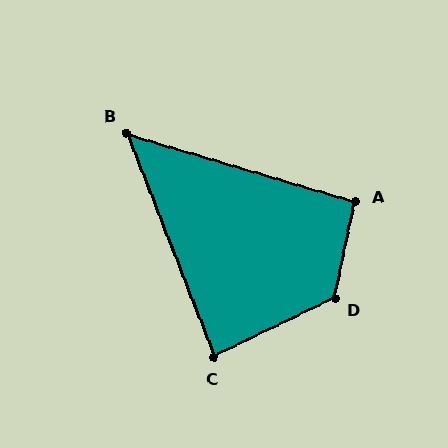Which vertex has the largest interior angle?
D, at approximately 128 degrees.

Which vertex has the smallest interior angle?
B, at approximately 52 degrees.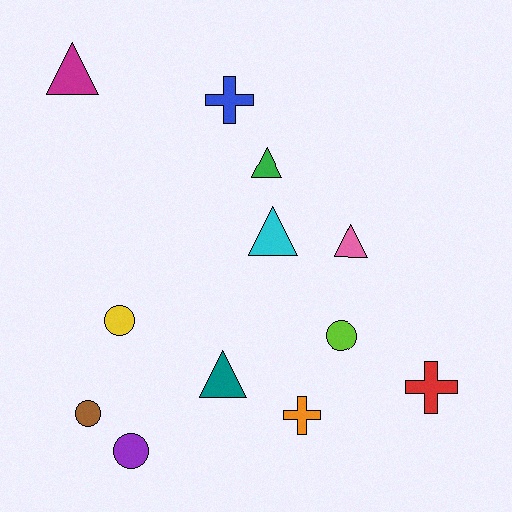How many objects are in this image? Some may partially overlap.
There are 12 objects.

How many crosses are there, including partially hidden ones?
There are 3 crosses.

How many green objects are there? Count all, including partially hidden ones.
There is 1 green object.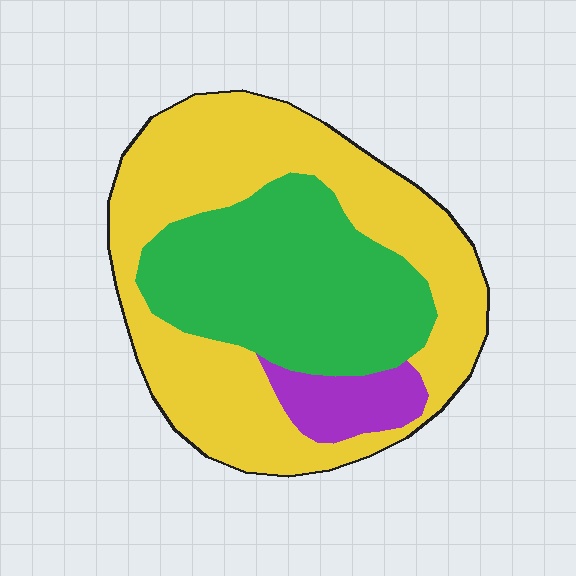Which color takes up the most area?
Yellow, at roughly 55%.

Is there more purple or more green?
Green.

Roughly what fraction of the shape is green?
Green takes up between a quarter and a half of the shape.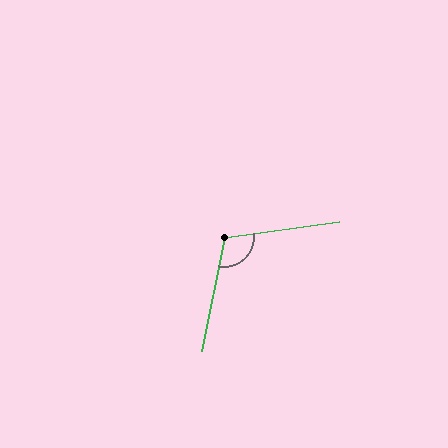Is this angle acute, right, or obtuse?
It is obtuse.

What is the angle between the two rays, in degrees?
Approximately 109 degrees.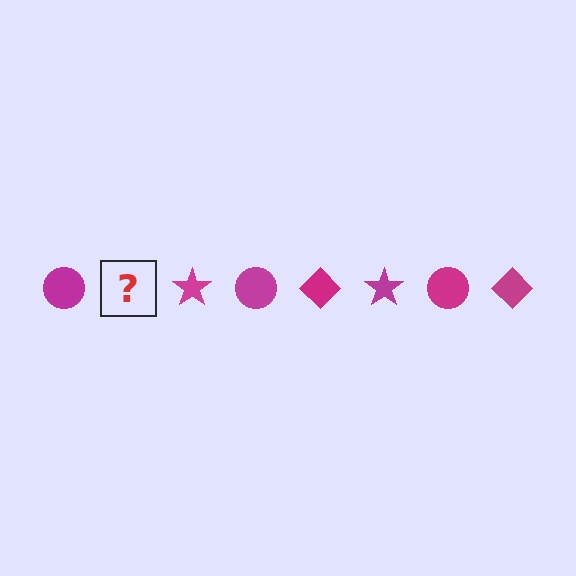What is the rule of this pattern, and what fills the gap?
The rule is that the pattern cycles through circle, diamond, star shapes in magenta. The gap should be filled with a magenta diamond.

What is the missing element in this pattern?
The missing element is a magenta diamond.